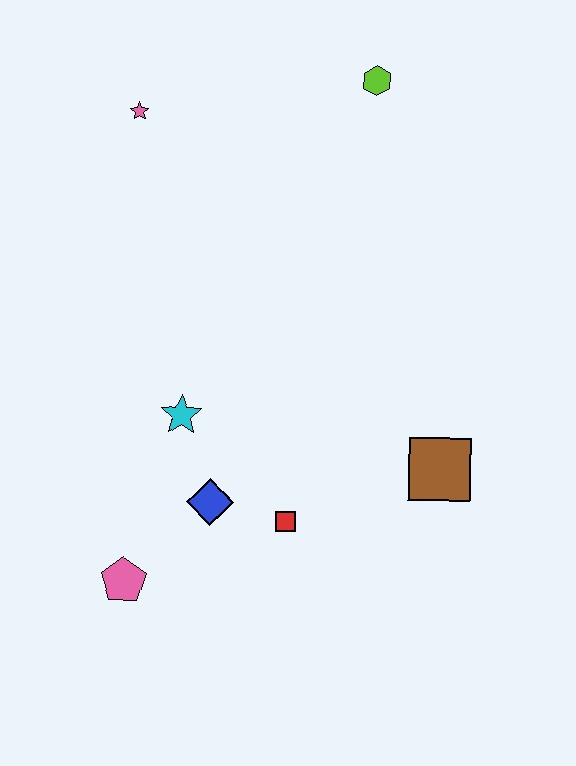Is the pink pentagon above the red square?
No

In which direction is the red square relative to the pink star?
The red square is below the pink star.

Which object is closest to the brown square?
The red square is closest to the brown square.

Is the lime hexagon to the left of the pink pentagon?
No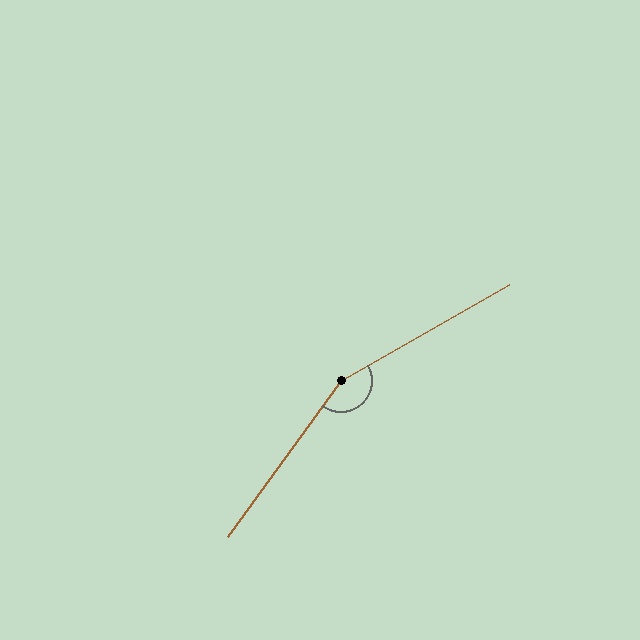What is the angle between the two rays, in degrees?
Approximately 156 degrees.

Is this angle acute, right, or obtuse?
It is obtuse.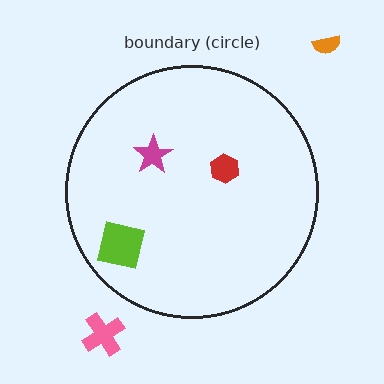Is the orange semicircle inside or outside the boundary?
Outside.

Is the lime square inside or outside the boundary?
Inside.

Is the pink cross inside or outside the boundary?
Outside.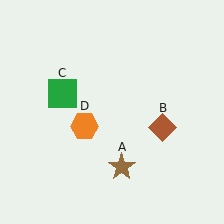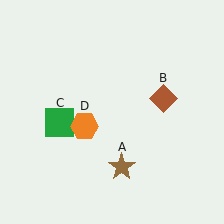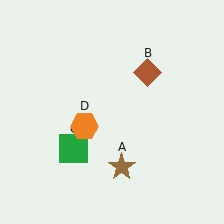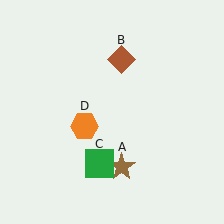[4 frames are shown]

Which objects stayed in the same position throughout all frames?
Brown star (object A) and orange hexagon (object D) remained stationary.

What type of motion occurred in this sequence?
The brown diamond (object B), green square (object C) rotated counterclockwise around the center of the scene.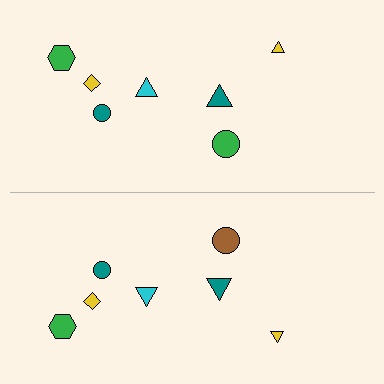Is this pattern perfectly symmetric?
No, the pattern is not perfectly symmetric. The brown circle on the bottom side breaks the symmetry — its mirror counterpart is green.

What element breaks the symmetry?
The brown circle on the bottom side breaks the symmetry — its mirror counterpart is green.